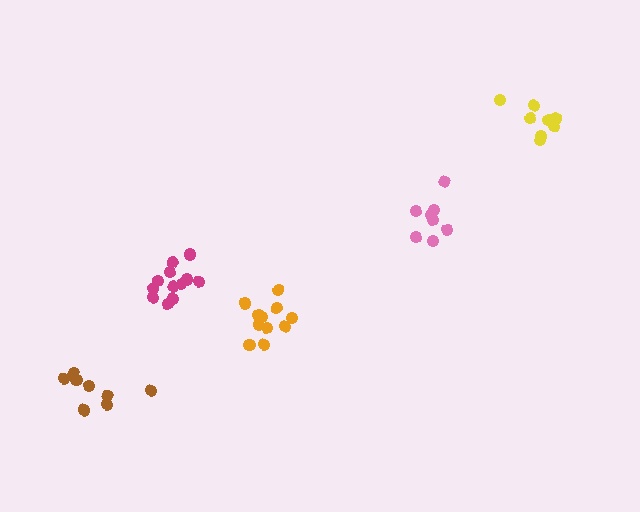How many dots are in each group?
Group 1: 12 dots, Group 2: 11 dots, Group 3: 8 dots, Group 4: 8 dots, Group 5: 8 dots (47 total).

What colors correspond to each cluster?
The clusters are colored: magenta, orange, brown, pink, yellow.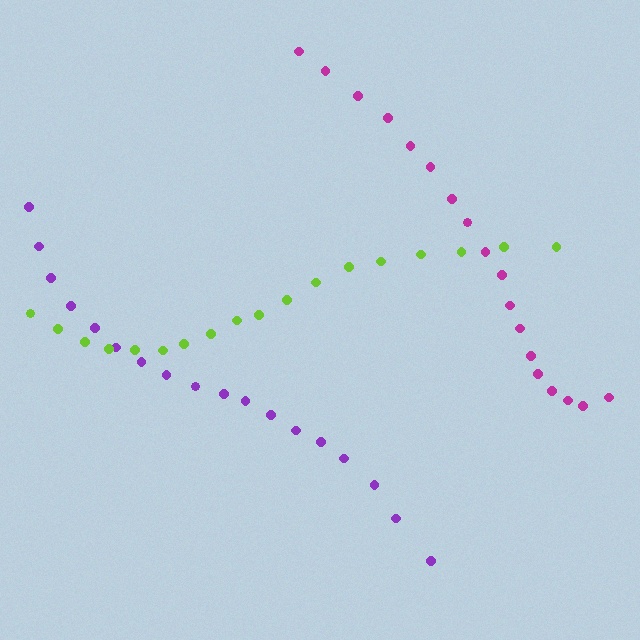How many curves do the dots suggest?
There are 3 distinct paths.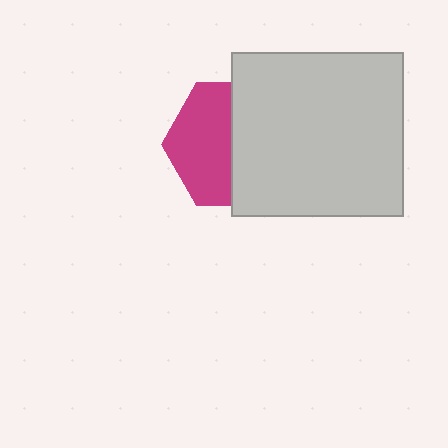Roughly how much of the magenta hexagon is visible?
About half of it is visible (roughly 49%).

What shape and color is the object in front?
The object in front is a light gray rectangle.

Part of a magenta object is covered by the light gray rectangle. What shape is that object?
It is a hexagon.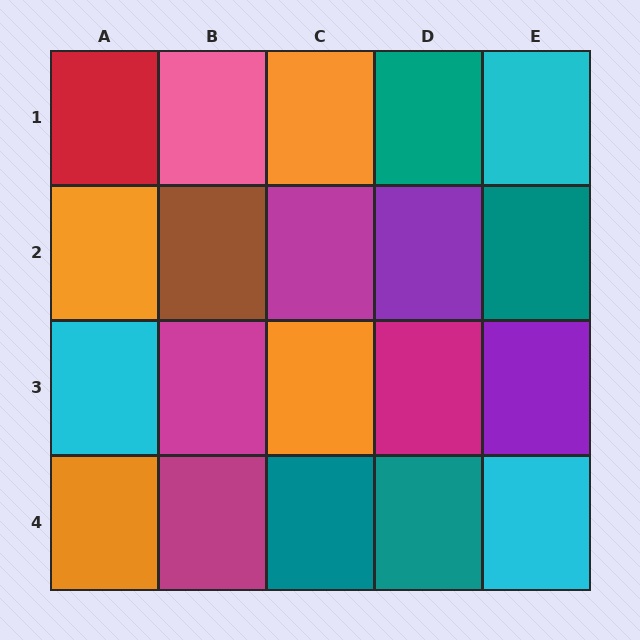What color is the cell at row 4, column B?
Magenta.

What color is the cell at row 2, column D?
Purple.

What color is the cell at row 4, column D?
Teal.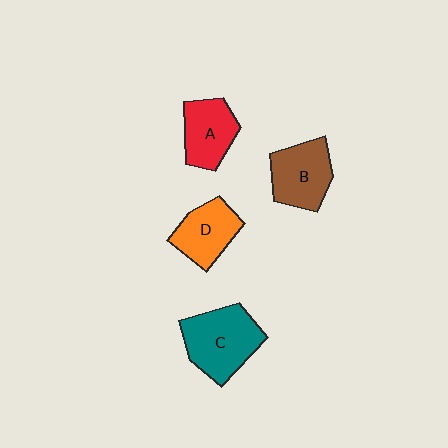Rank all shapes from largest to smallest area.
From largest to smallest: C (teal), B (brown), A (red), D (orange).